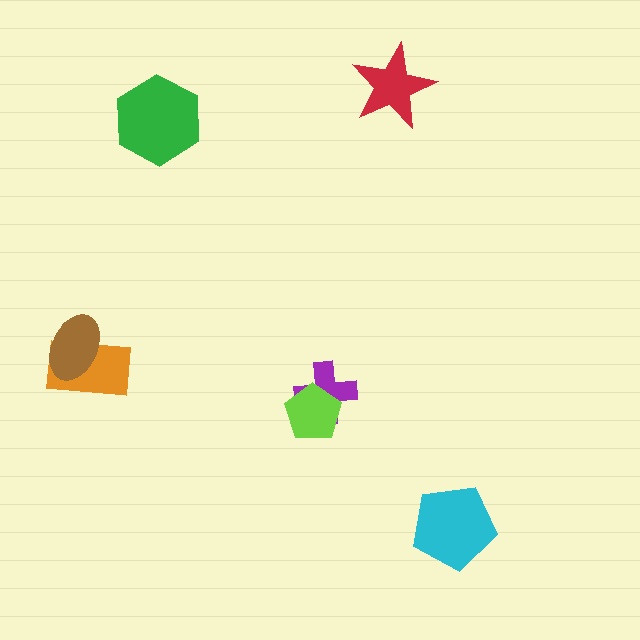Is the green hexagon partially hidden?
No, no other shape covers it.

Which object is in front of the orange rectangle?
The brown ellipse is in front of the orange rectangle.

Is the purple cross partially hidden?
Yes, it is partially covered by another shape.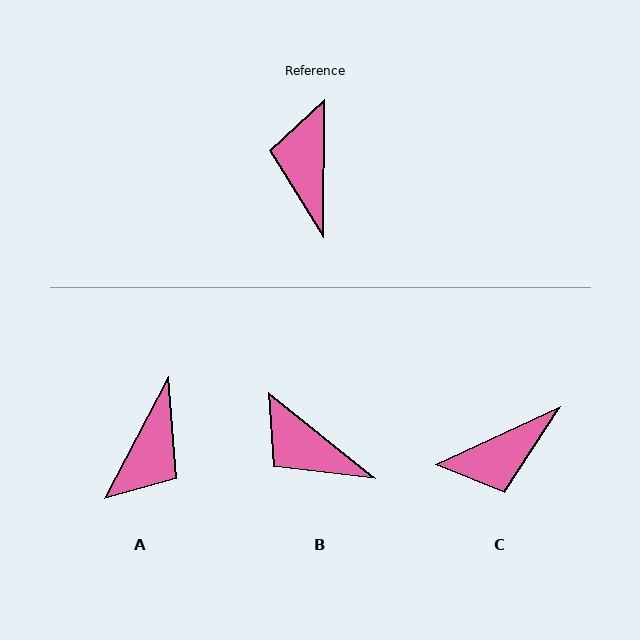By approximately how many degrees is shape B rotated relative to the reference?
Approximately 51 degrees counter-clockwise.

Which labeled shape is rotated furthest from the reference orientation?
A, about 153 degrees away.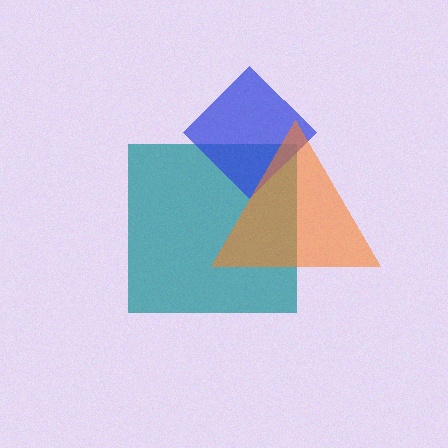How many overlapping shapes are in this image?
There are 3 overlapping shapes in the image.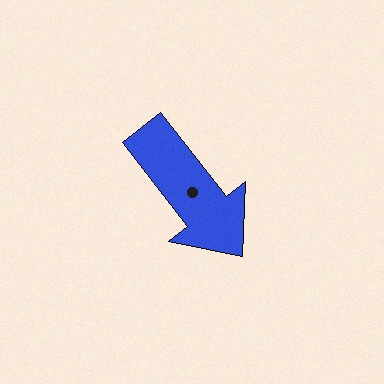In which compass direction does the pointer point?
Southeast.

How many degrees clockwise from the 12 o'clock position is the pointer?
Approximately 142 degrees.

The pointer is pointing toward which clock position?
Roughly 5 o'clock.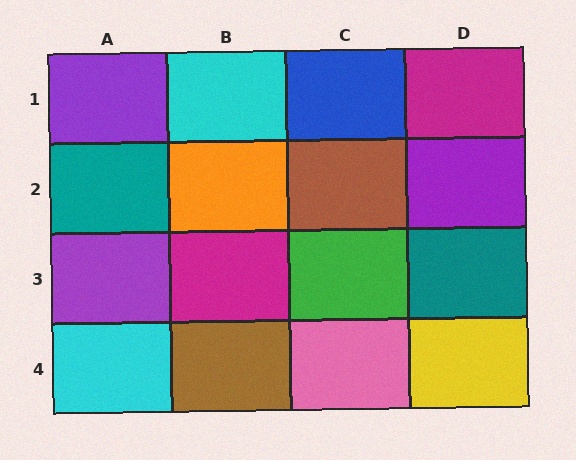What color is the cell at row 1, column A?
Purple.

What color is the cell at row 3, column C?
Green.